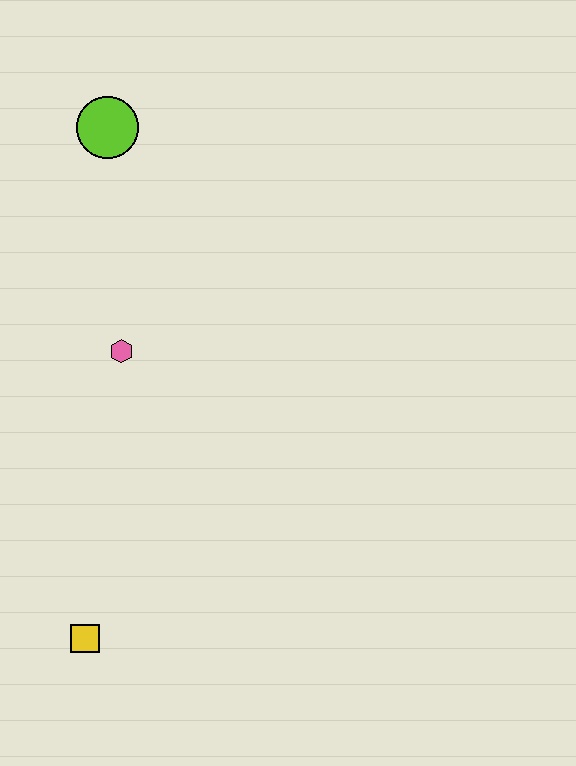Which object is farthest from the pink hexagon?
The yellow square is farthest from the pink hexagon.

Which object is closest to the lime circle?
The pink hexagon is closest to the lime circle.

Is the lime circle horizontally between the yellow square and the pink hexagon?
Yes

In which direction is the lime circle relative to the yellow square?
The lime circle is above the yellow square.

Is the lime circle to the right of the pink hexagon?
No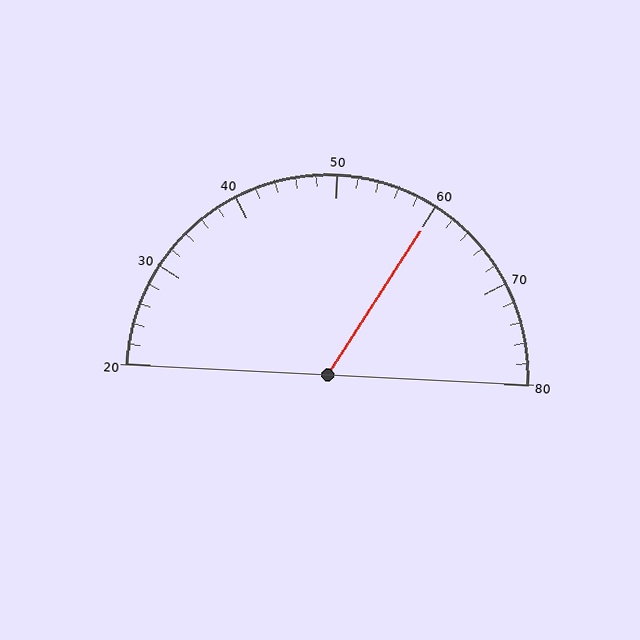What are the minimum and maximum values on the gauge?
The gauge ranges from 20 to 80.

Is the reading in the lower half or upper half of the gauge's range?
The reading is in the upper half of the range (20 to 80).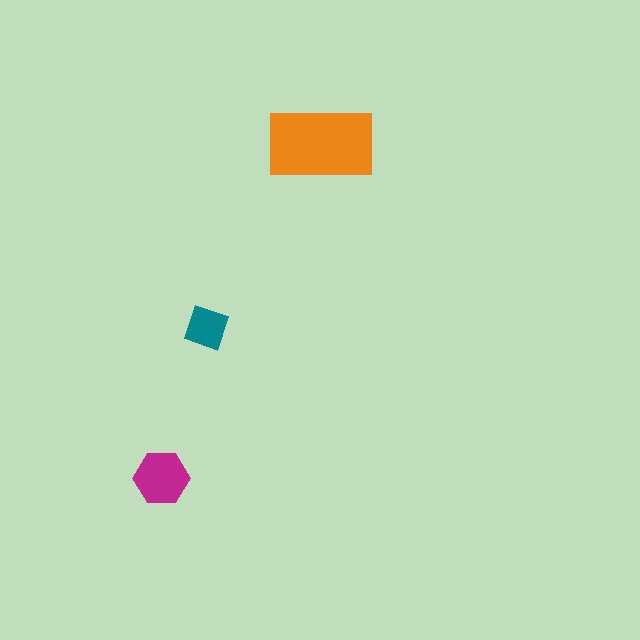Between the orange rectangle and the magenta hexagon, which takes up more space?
The orange rectangle.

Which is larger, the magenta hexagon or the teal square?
The magenta hexagon.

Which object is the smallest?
The teal square.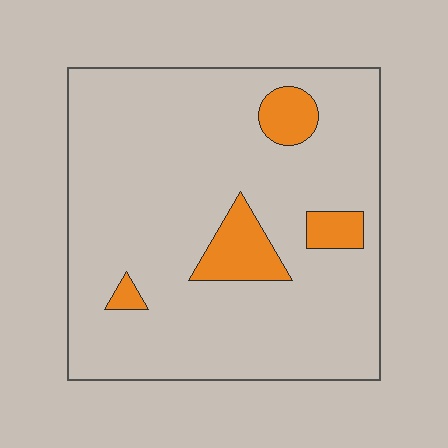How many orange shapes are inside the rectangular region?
4.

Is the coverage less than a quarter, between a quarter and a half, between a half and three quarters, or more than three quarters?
Less than a quarter.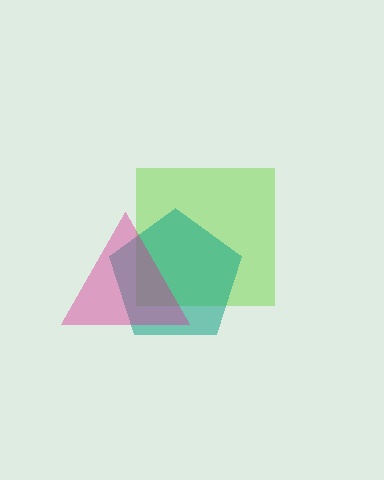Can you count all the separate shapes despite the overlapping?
Yes, there are 3 separate shapes.